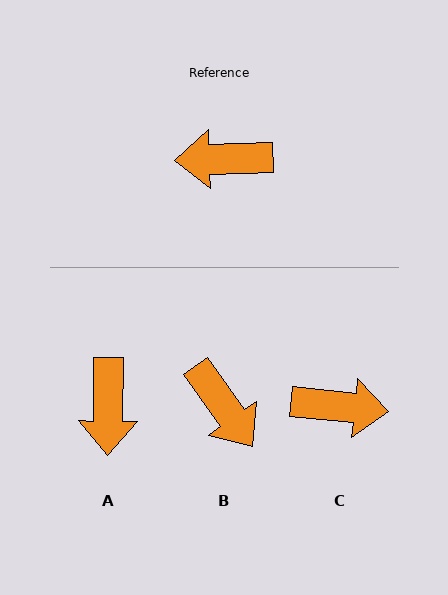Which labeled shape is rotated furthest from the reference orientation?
C, about 173 degrees away.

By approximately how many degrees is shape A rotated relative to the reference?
Approximately 88 degrees counter-clockwise.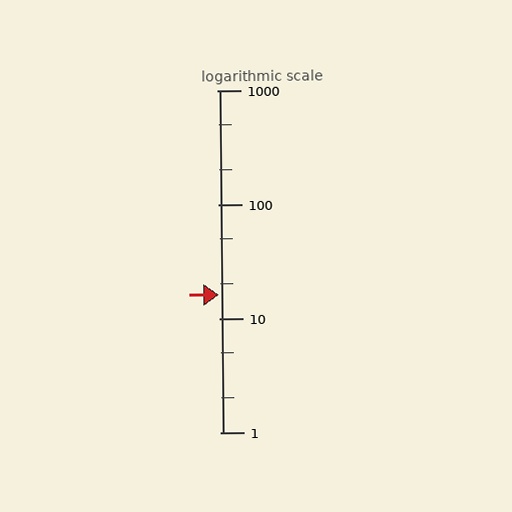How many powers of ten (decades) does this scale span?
The scale spans 3 decades, from 1 to 1000.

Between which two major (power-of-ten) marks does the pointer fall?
The pointer is between 10 and 100.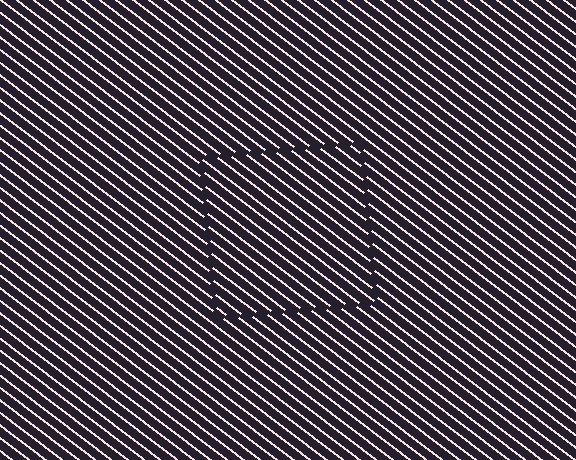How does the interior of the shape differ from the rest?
The interior of the shape contains the same grating, shifted by half a period — the contour is defined by the phase discontinuity where line-ends from the inner and outer gratings abut.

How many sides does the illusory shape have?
4 sides — the line-ends trace a square.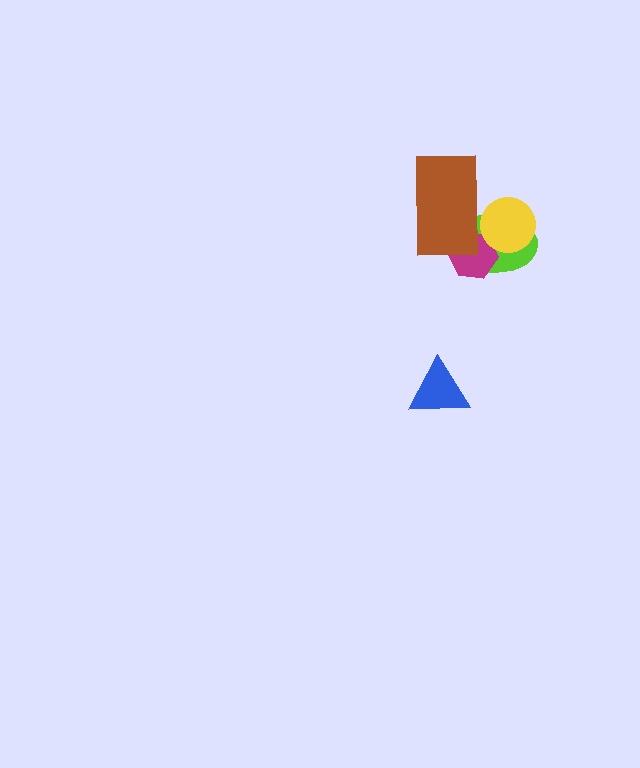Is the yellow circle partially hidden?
Yes, it is partially covered by another shape.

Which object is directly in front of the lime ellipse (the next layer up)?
The magenta hexagon is directly in front of the lime ellipse.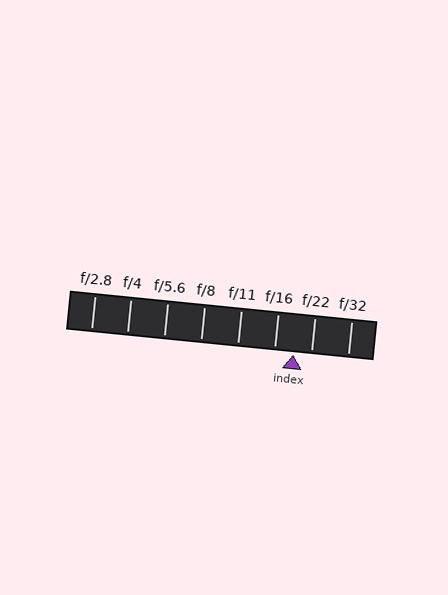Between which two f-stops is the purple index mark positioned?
The index mark is between f/16 and f/22.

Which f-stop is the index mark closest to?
The index mark is closest to f/22.